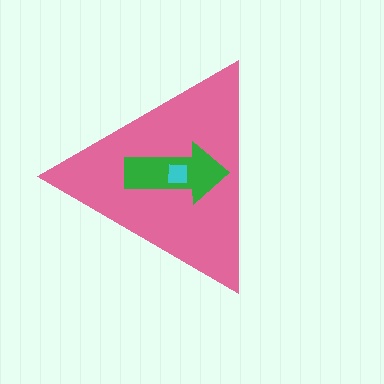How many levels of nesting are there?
3.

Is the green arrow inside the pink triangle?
Yes.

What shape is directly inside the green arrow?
The cyan square.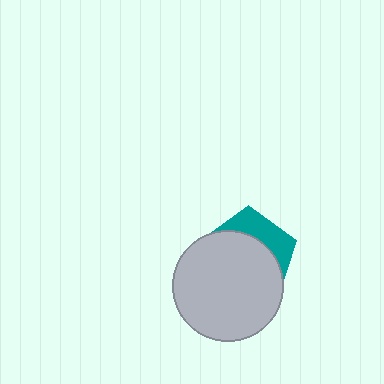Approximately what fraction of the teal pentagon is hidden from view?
Roughly 70% of the teal pentagon is hidden behind the light gray circle.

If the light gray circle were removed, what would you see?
You would see the complete teal pentagon.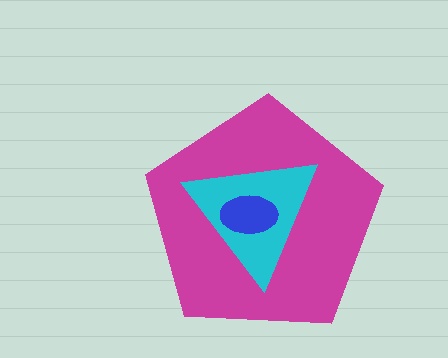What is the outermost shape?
The magenta pentagon.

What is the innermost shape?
The blue ellipse.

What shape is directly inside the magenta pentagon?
The cyan triangle.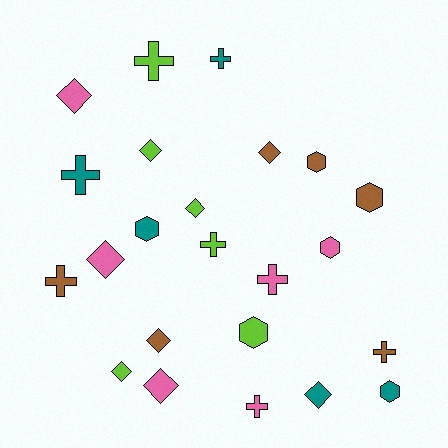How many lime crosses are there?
There are 2 lime crosses.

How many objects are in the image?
There are 23 objects.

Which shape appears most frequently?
Diamond, with 9 objects.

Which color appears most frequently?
Brown, with 6 objects.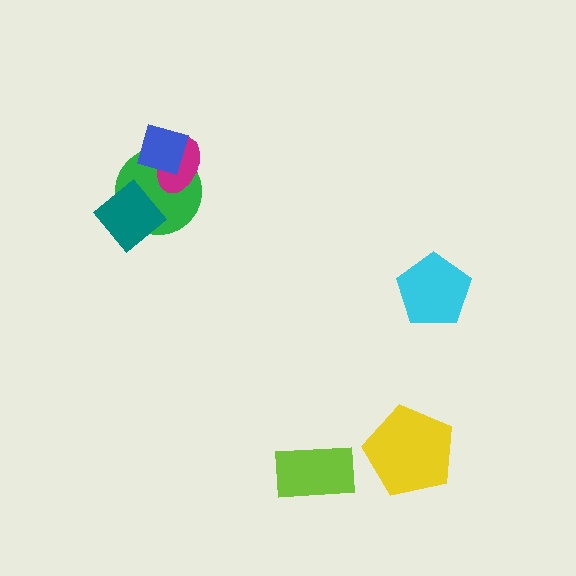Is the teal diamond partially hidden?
No, no other shape covers it.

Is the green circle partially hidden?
Yes, it is partially covered by another shape.